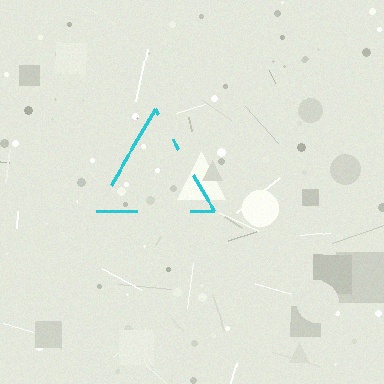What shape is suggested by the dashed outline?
The dashed outline suggests a triangle.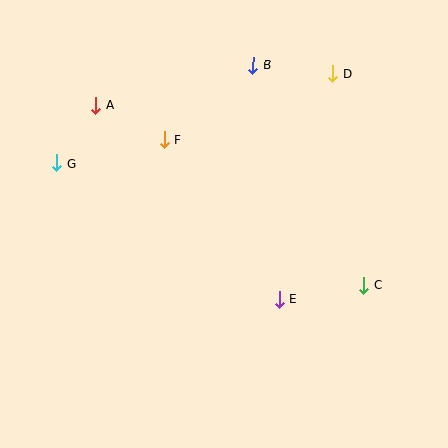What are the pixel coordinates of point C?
Point C is at (364, 286).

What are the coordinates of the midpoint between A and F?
The midpoint between A and F is at (130, 122).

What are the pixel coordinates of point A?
Point A is at (96, 105).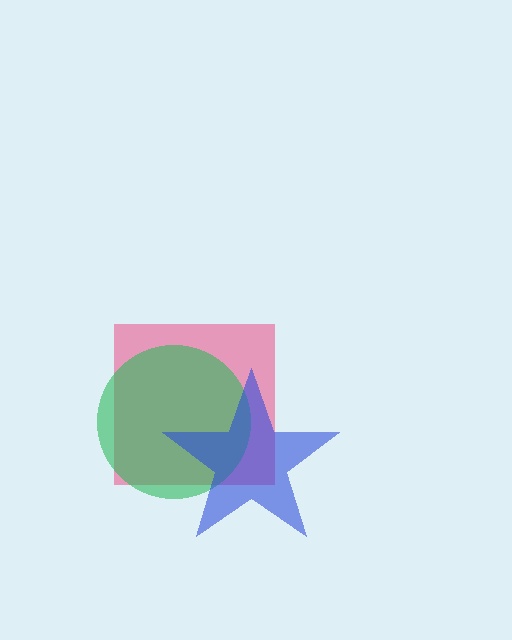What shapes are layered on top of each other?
The layered shapes are: a pink square, a green circle, a blue star.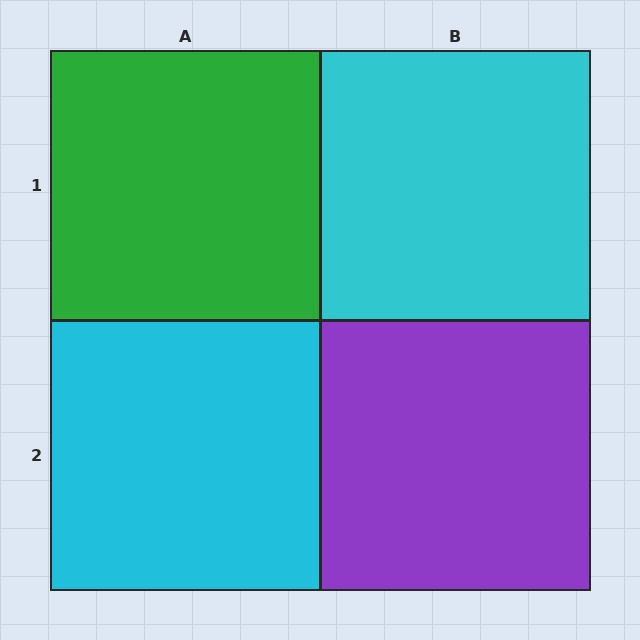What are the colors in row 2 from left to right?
Cyan, purple.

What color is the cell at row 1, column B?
Cyan.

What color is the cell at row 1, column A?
Green.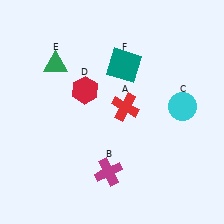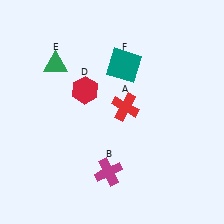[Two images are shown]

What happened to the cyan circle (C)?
The cyan circle (C) was removed in Image 2. It was in the top-right area of Image 1.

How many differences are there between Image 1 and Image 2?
There is 1 difference between the two images.